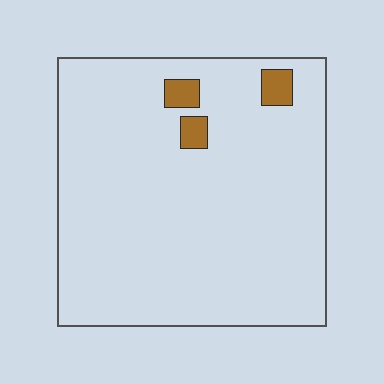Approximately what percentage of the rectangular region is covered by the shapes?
Approximately 5%.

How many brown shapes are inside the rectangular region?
3.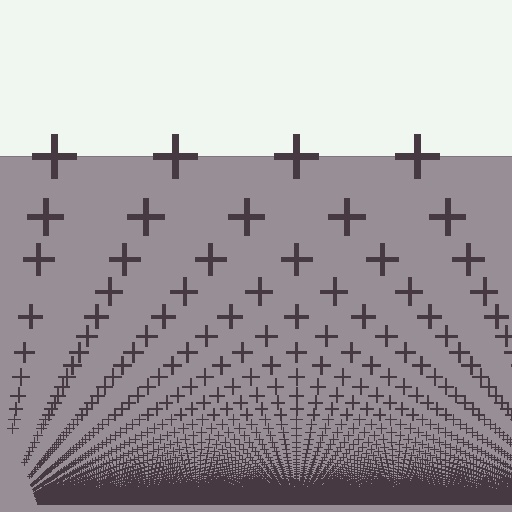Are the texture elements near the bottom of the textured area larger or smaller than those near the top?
Smaller. The gradient is inverted — elements near the bottom are smaller and denser.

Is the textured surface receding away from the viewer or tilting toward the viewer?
The surface appears to tilt toward the viewer. Texture elements get larger and sparser toward the top.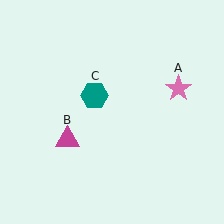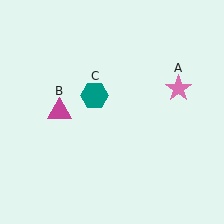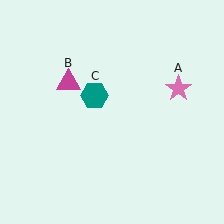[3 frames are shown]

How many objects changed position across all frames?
1 object changed position: magenta triangle (object B).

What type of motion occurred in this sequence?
The magenta triangle (object B) rotated clockwise around the center of the scene.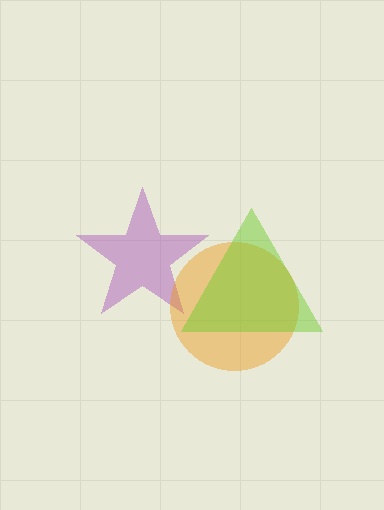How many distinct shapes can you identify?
There are 3 distinct shapes: a purple star, an orange circle, a lime triangle.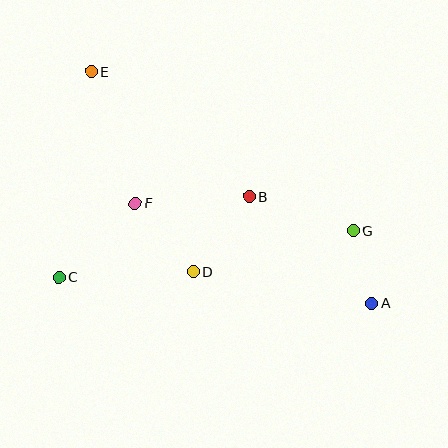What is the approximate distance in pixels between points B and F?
The distance between B and F is approximately 114 pixels.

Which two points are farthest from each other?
Points A and E are farthest from each other.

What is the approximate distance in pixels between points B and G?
The distance between B and G is approximately 109 pixels.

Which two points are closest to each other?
Points A and G are closest to each other.